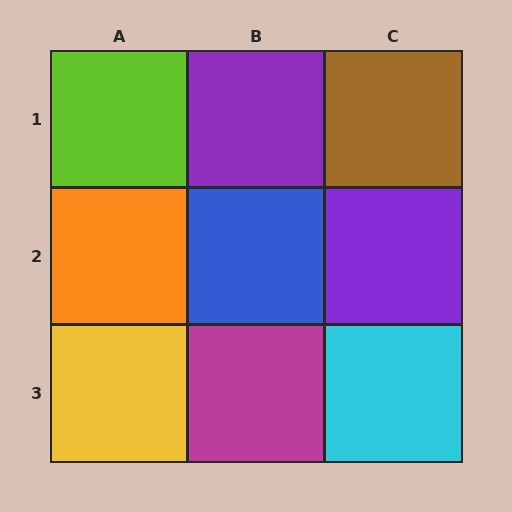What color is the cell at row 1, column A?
Lime.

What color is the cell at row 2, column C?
Purple.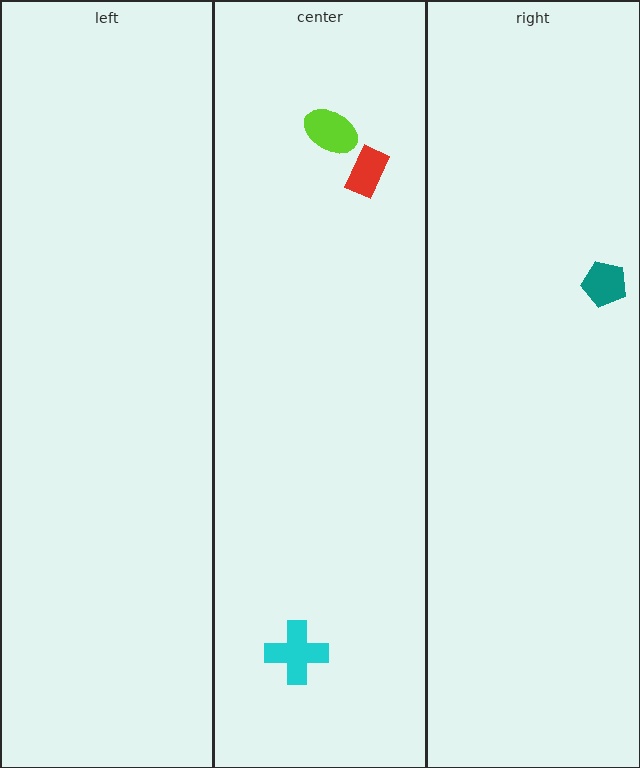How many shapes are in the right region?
1.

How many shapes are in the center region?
3.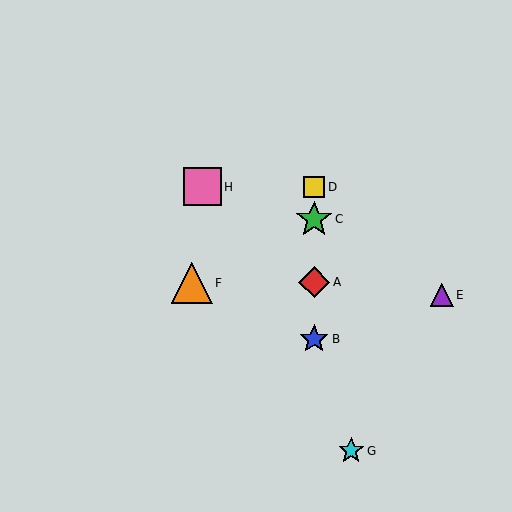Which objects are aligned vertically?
Objects A, B, C, D are aligned vertically.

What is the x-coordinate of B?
Object B is at x≈314.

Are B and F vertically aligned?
No, B is at x≈314 and F is at x≈192.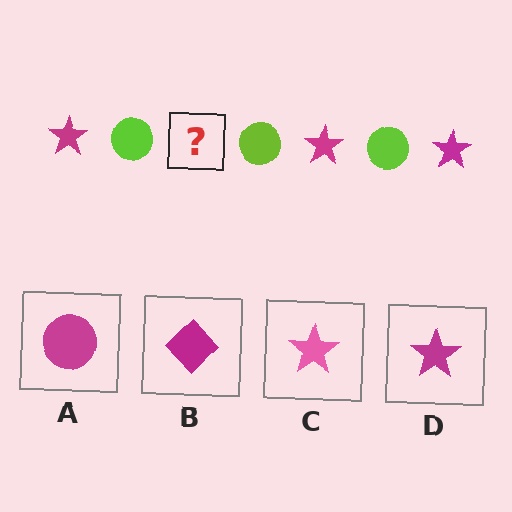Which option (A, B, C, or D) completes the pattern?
D.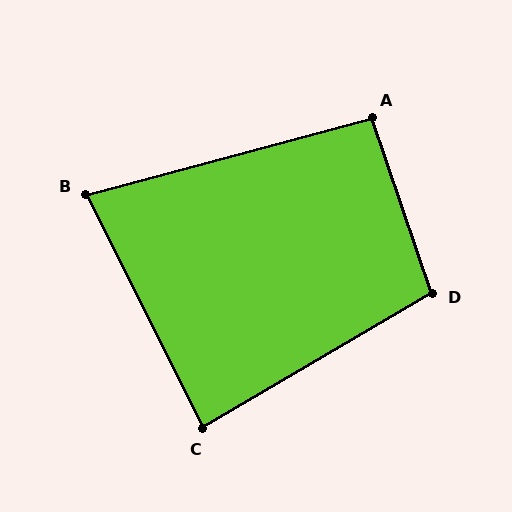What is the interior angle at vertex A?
Approximately 94 degrees (approximately right).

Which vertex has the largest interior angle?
D, at approximately 101 degrees.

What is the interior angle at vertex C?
Approximately 86 degrees (approximately right).